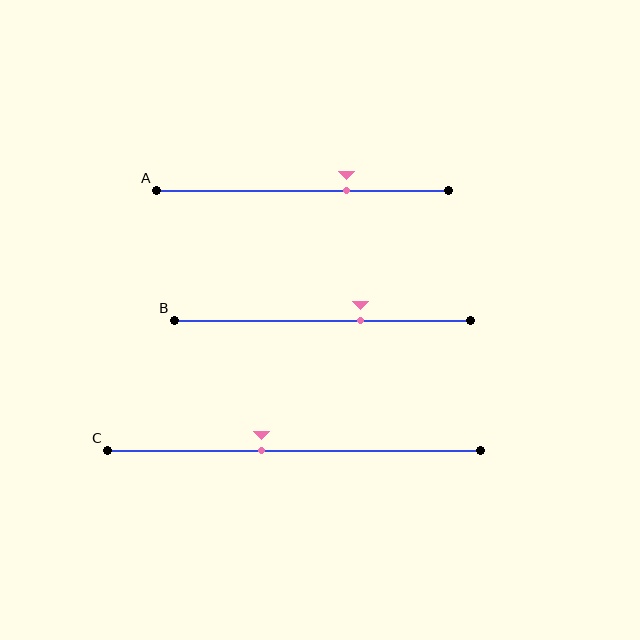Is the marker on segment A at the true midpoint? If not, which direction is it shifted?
No, the marker on segment A is shifted to the right by about 15% of the segment length.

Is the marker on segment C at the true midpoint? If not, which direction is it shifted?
No, the marker on segment C is shifted to the left by about 9% of the segment length.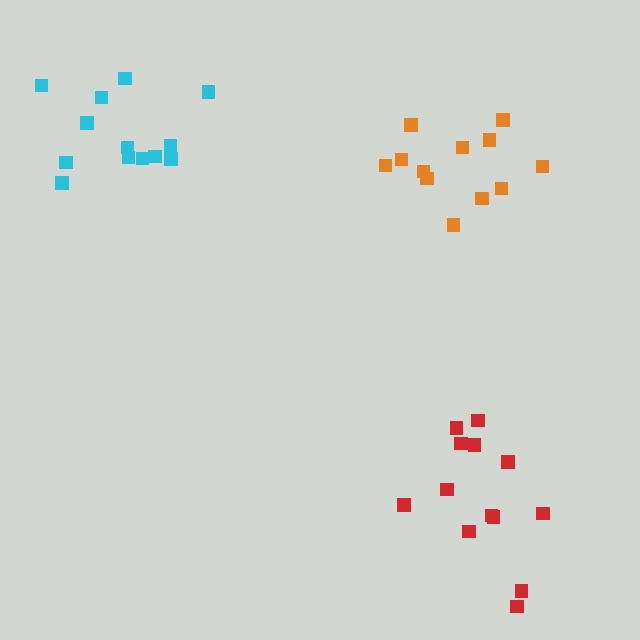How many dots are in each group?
Group 1: 13 dots, Group 2: 12 dots, Group 3: 13 dots (38 total).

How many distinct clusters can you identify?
There are 3 distinct clusters.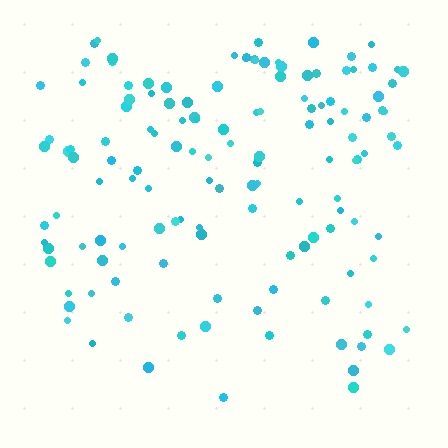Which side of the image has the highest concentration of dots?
The top.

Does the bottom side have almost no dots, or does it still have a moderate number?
Still a moderate number, just noticeably fewer than the top.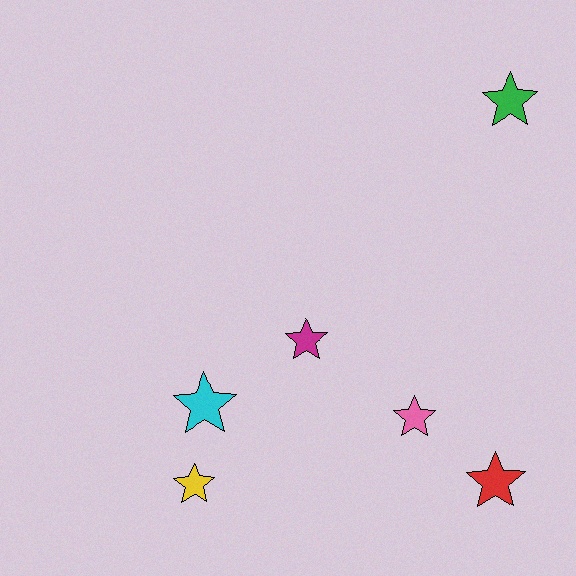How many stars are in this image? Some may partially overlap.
There are 6 stars.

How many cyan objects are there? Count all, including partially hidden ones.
There is 1 cyan object.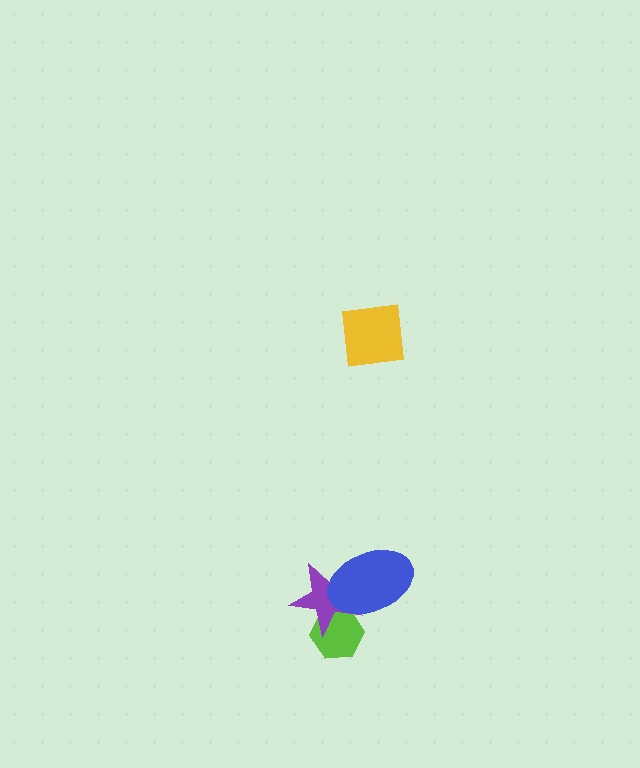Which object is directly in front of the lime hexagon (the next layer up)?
The purple star is directly in front of the lime hexagon.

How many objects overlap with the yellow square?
0 objects overlap with the yellow square.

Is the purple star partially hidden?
Yes, it is partially covered by another shape.